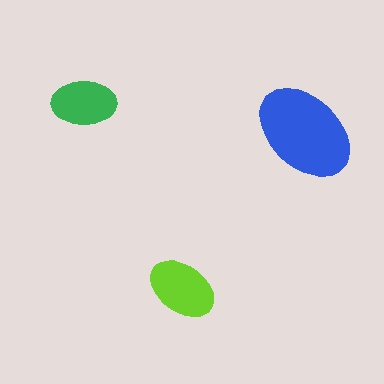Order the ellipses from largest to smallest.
the blue one, the lime one, the green one.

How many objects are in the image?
There are 3 objects in the image.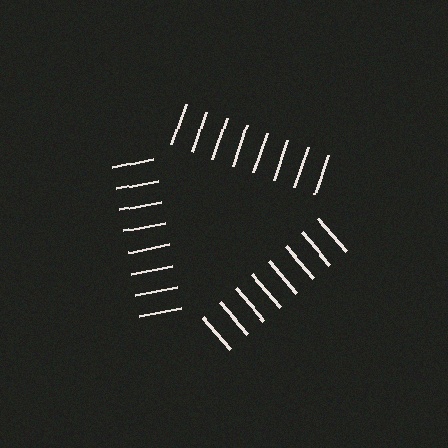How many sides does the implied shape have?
3 sides — the line-ends trace a triangle.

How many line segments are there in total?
24 — 8 along each of the 3 edges.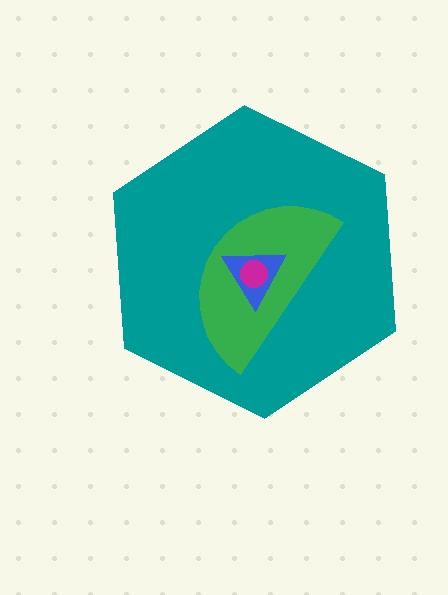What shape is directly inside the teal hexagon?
The green semicircle.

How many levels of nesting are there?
4.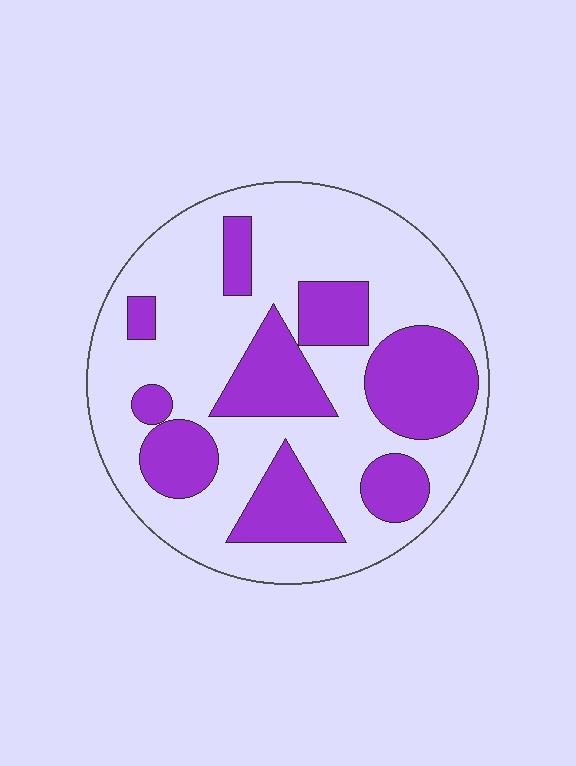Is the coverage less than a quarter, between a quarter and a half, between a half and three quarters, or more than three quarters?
Between a quarter and a half.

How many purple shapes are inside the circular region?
9.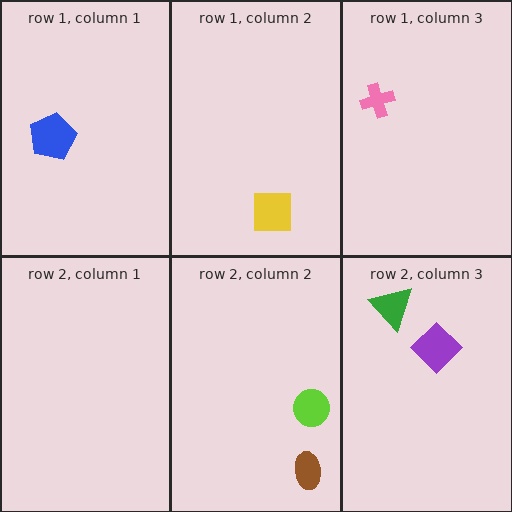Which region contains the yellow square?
The row 1, column 2 region.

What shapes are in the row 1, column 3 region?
The pink cross.